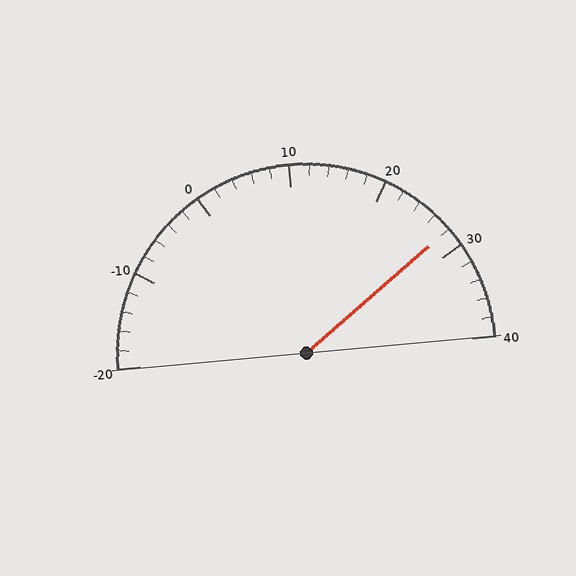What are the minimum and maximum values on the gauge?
The gauge ranges from -20 to 40.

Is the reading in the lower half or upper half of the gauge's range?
The reading is in the upper half of the range (-20 to 40).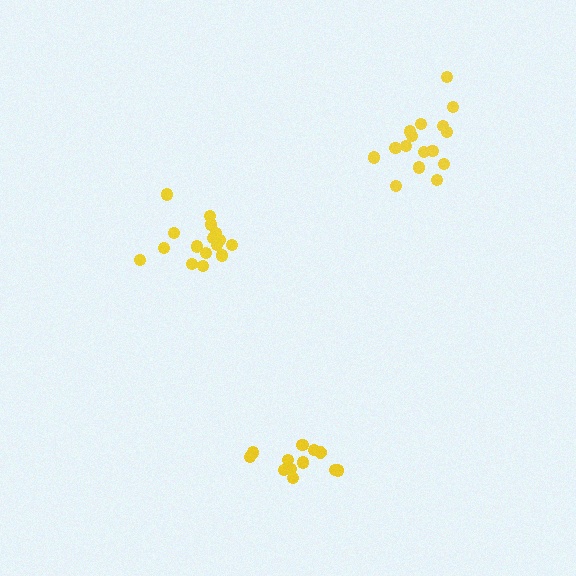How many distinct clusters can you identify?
There are 3 distinct clusters.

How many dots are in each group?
Group 1: 12 dots, Group 2: 16 dots, Group 3: 16 dots (44 total).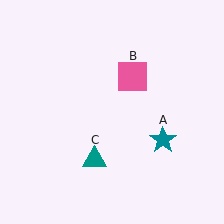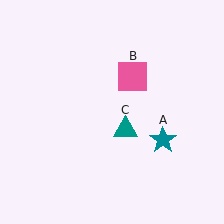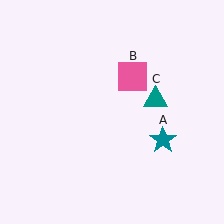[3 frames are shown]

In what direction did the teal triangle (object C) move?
The teal triangle (object C) moved up and to the right.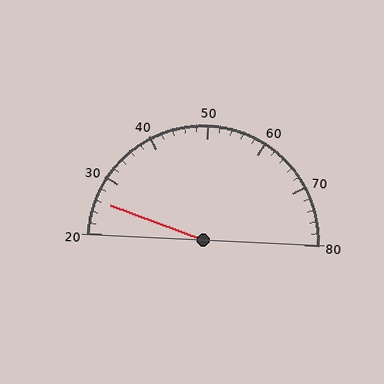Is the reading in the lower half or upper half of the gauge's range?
The reading is in the lower half of the range (20 to 80).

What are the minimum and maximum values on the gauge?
The gauge ranges from 20 to 80.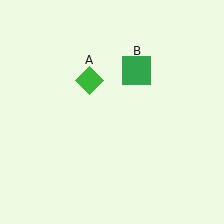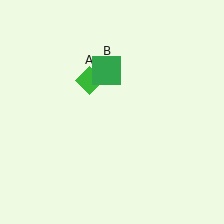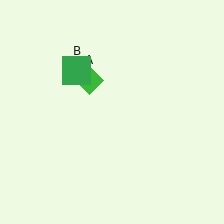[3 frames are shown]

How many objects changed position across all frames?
1 object changed position: green square (object B).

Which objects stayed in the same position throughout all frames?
Green diamond (object A) remained stationary.